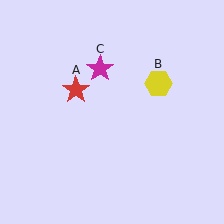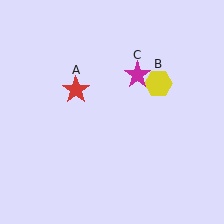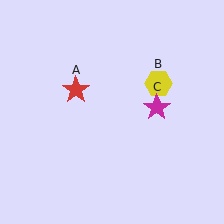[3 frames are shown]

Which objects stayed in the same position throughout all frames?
Red star (object A) and yellow hexagon (object B) remained stationary.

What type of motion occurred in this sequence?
The magenta star (object C) rotated clockwise around the center of the scene.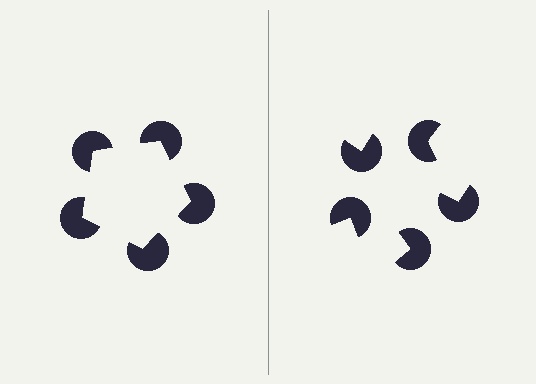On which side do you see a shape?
An illusory pentagon appears on the left side. On the right side the wedge cuts are rotated, so no coherent shape forms.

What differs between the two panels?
The pac-man discs are positioned identically on both sides; only the wedge orientations differ. On the left they align to a pentagon; on the right they are misaligned.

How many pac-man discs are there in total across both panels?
10 — 5 on each side.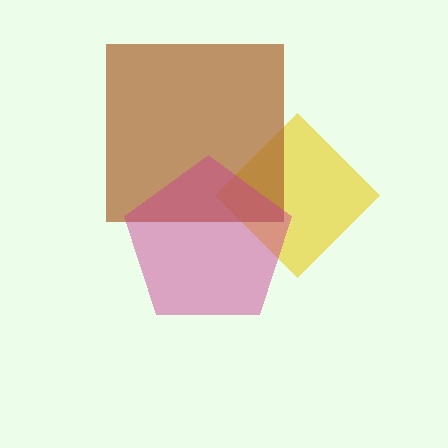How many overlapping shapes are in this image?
There are 3 overlapping shapes in the image.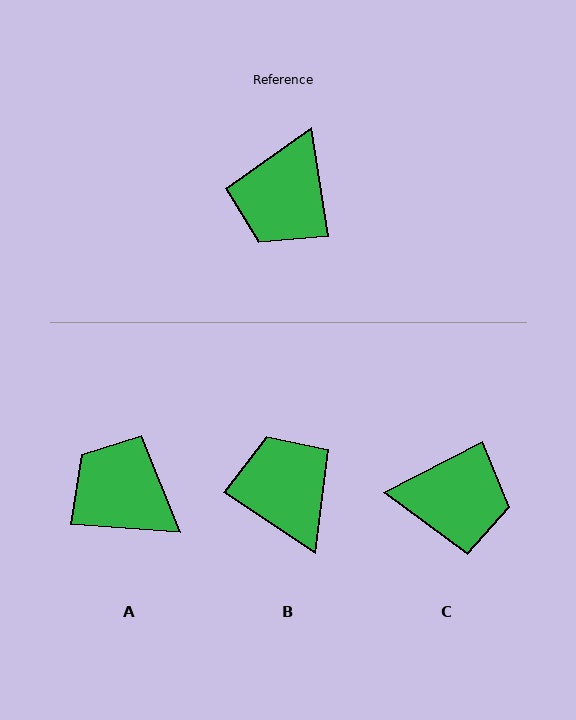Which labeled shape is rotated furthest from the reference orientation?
B, about 133 degrees away.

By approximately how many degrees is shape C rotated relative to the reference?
Approximately 108 degrees counter-clockwise.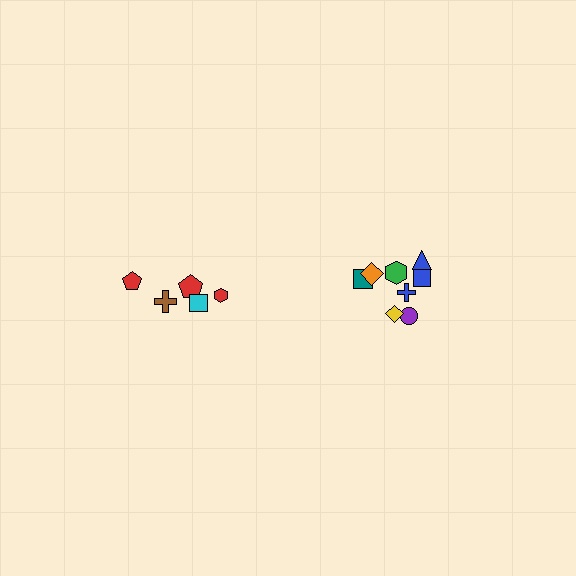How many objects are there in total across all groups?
There are 13 objects.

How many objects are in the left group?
There are 5 objects.